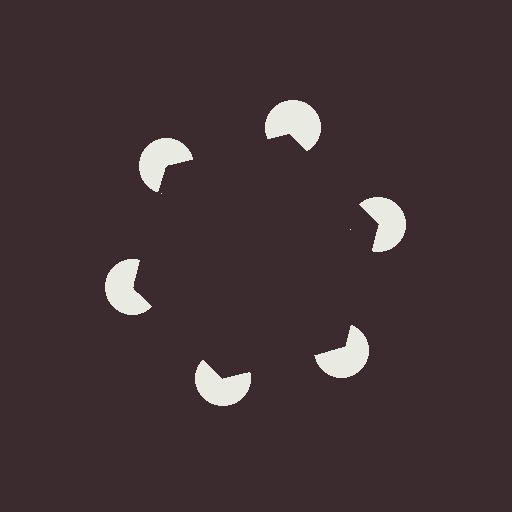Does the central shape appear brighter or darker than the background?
It typically appears slightly darker than the background, even though no actual brightness change is drawn.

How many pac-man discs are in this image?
There are 6 — one at each vertex of the illusory hexagon.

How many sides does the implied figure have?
6 sides.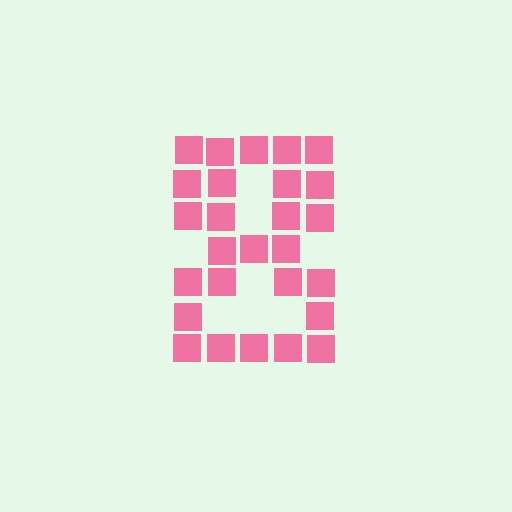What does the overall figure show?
The overall figure shows the digit 8.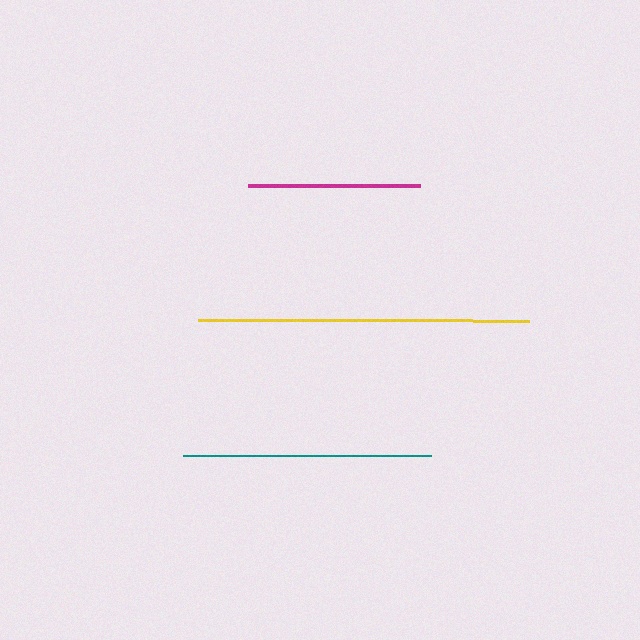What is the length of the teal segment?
The teal segment is approximately 247 pixels long.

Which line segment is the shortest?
The magenta line is the shortest at approximately 172 pixels.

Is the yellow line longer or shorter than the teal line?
The yellow line is longer than the teal line.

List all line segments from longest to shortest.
From longest to shortest: yellow, teal, magenta.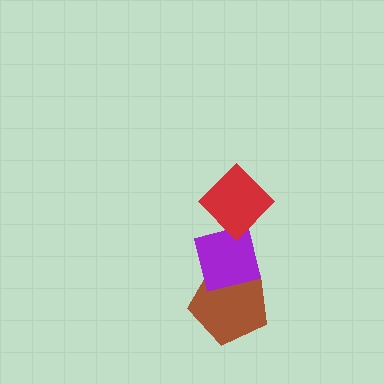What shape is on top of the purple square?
The red diamond is on top of the purple square.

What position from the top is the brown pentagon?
The brown pentagon is 3rd from the top.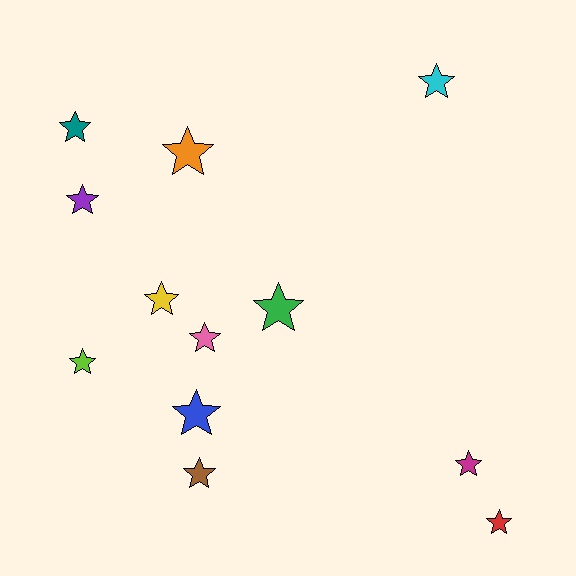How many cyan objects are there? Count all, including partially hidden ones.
There is 1 cyan object.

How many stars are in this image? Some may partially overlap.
There are 12 stars.